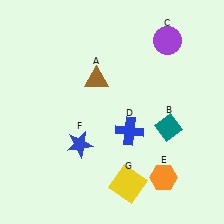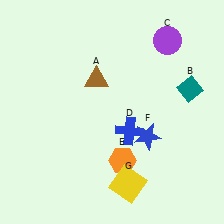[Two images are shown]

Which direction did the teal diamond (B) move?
The teal diamond (B) moved up.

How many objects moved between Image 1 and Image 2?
3 objects moved between the two images.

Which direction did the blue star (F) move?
The blue star (F) moved right.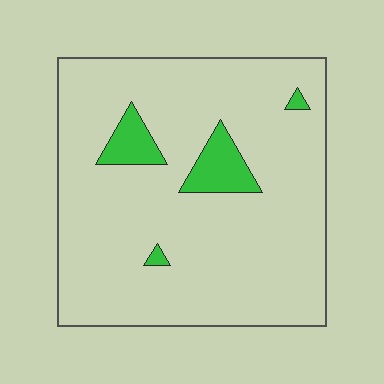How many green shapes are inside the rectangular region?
4.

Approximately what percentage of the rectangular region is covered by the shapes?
Approximately 10%.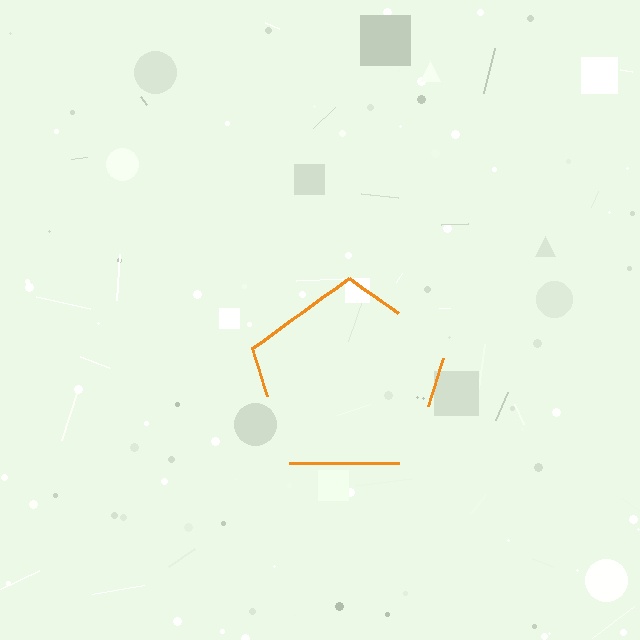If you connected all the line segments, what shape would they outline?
They would outline a pentagon.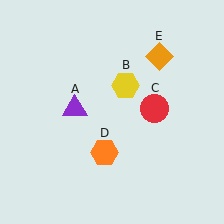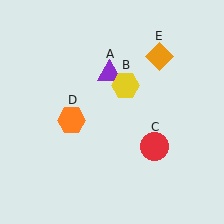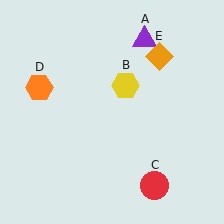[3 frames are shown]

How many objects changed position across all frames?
3 objects changed position: purple triangle (object A), red circle (object C), orange hexagon (object D).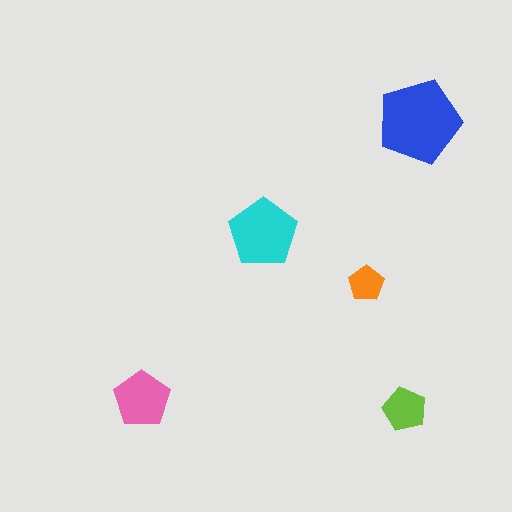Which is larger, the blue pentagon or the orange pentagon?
The blue one.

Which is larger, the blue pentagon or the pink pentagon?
The blue one.